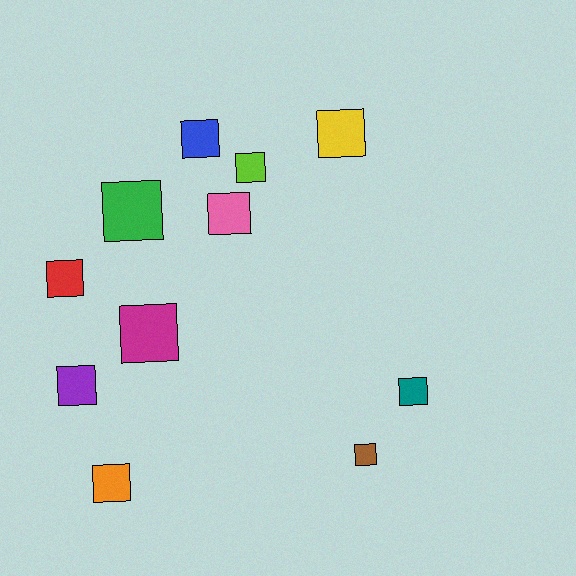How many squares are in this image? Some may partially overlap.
There are 11 squares.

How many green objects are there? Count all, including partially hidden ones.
There is 1 green object.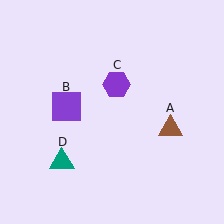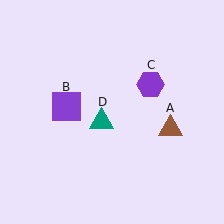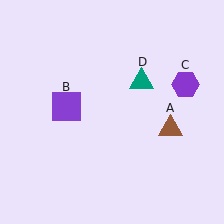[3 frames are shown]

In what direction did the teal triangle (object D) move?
The teal triangle (object D) moved up and to the right.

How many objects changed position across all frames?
2 objects changed position: purple hexagon (object C), teal triangle (object D).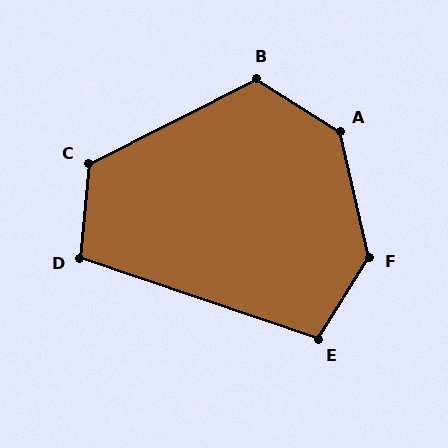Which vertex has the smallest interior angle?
E, at approximately 103 degrees.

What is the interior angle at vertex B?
Approximately 121 degrees (obtuse).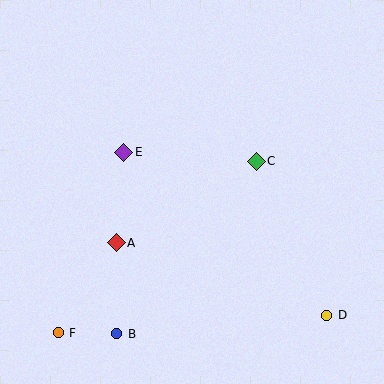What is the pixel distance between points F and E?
The distance between F and E is 192 pixels.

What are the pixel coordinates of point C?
Point C is at (256, 161).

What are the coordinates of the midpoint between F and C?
The midpoint between F and C is at (157, 247).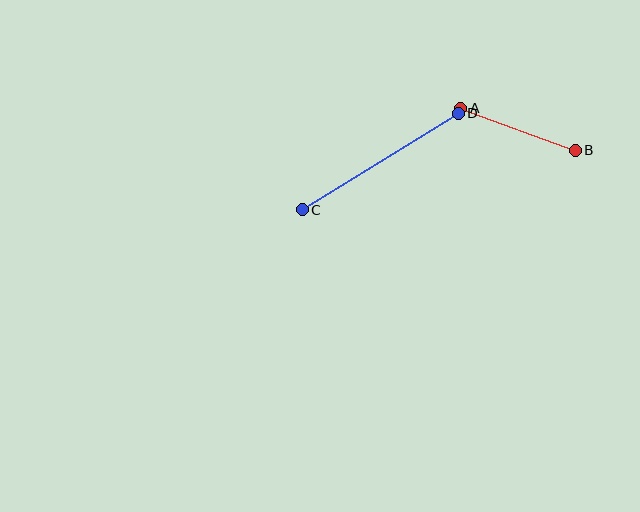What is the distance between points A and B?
The distance is approximately 122 pixels.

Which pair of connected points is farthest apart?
Points C and D are farthest apart.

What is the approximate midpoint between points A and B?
The midpoint is at approximately (518, 129) pixels.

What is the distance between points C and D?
The distance is approximately 184 pixels.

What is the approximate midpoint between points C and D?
The midpoint is at approximately (380, 162) pixels.